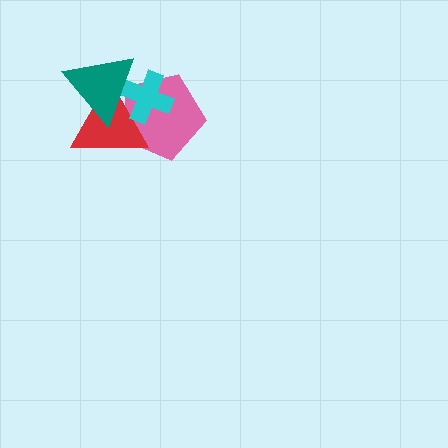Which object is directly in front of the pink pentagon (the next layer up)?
The red triangle is directly in front of the pink pentagon.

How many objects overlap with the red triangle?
3 objects overlap with the red triangle.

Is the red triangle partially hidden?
Yes, it is partially covered by another shape.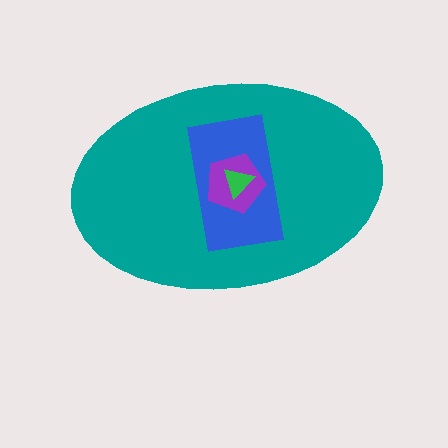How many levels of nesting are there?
4.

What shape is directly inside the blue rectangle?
The purple pentagon.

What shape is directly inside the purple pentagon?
The green triangle.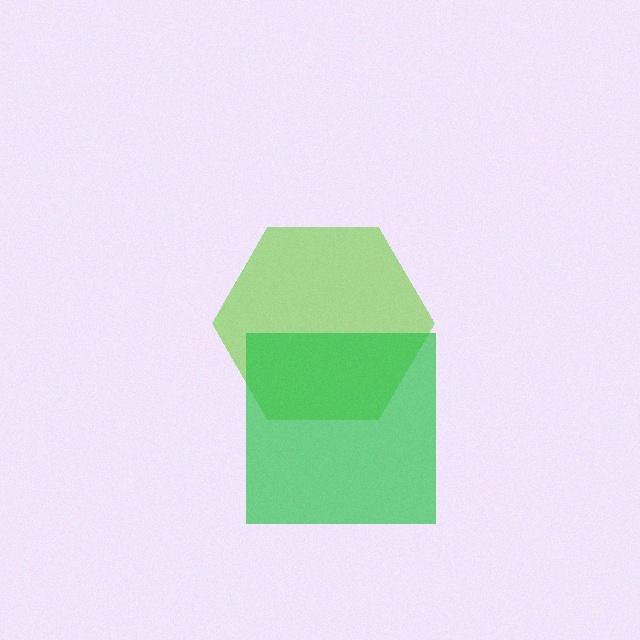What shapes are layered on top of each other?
The layered shapes are: a lime hexagon, a green square.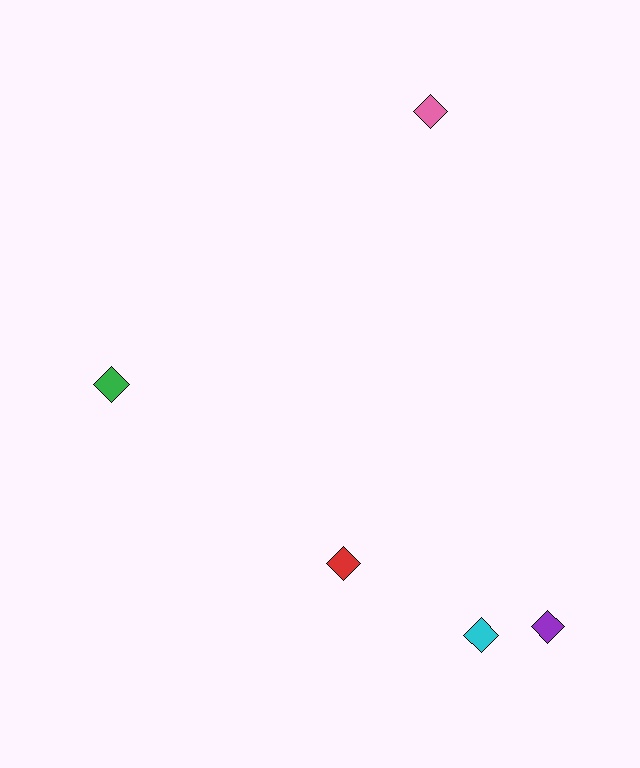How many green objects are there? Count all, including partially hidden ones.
There is 1 green object.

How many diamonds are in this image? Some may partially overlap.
There are 5 diamonds.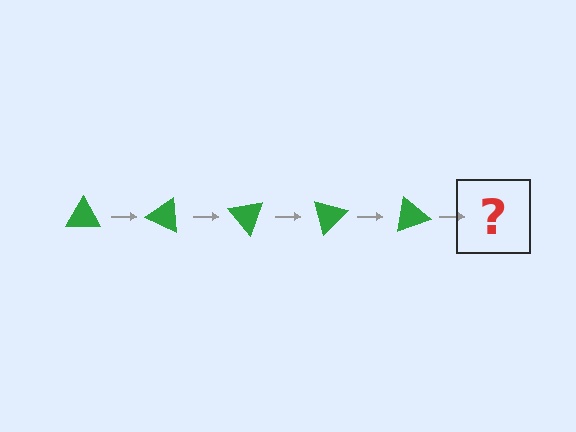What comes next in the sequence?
The next element should be a green triangle rotated 125 degrees.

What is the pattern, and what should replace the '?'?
The pattern is that the triangle rotates 25 degrees each step. The '?' should be a green triangle rotated 125 degrees.